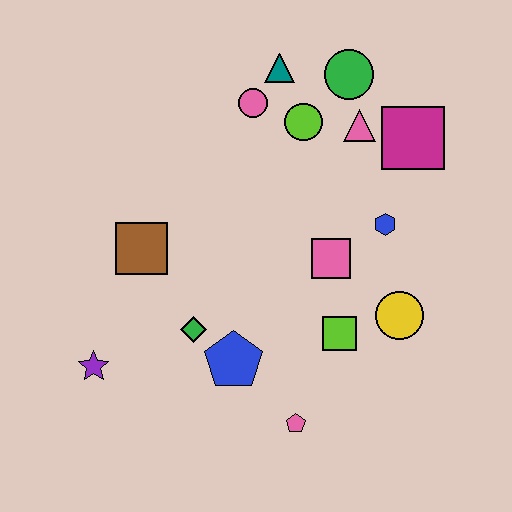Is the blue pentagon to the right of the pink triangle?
No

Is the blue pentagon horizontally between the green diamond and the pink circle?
Yes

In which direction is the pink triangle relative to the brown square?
The pink triangle is to the right of the brown square.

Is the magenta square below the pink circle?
Yes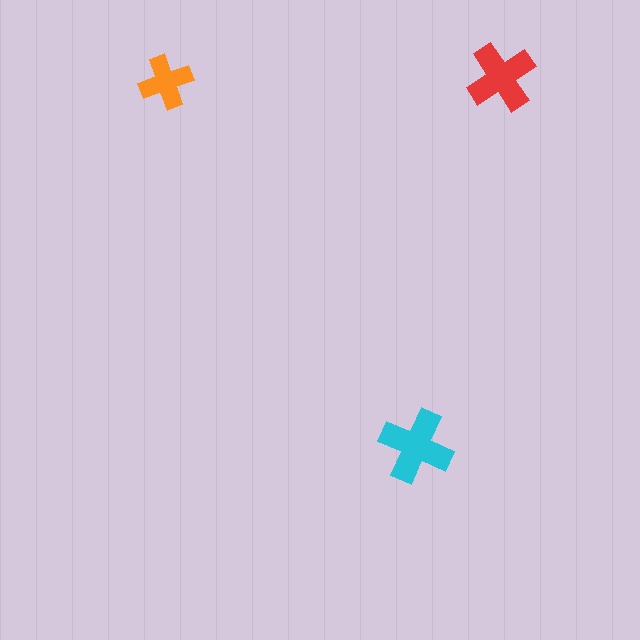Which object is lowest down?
The cyan cross is bottommost.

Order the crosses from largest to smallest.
the cyan one, the red one, the orange one.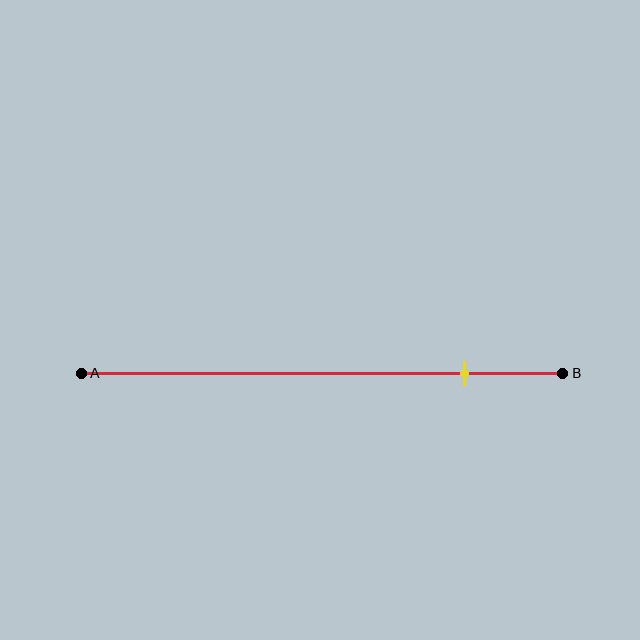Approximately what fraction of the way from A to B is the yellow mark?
The yellow mark is approximately 80% of the way from A to B.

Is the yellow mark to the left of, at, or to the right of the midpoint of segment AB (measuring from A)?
The yellow mark is to the right of the midpoint of segment AB.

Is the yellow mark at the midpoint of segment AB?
No, the mark is at about 80% from A, not at the 50% midpoint.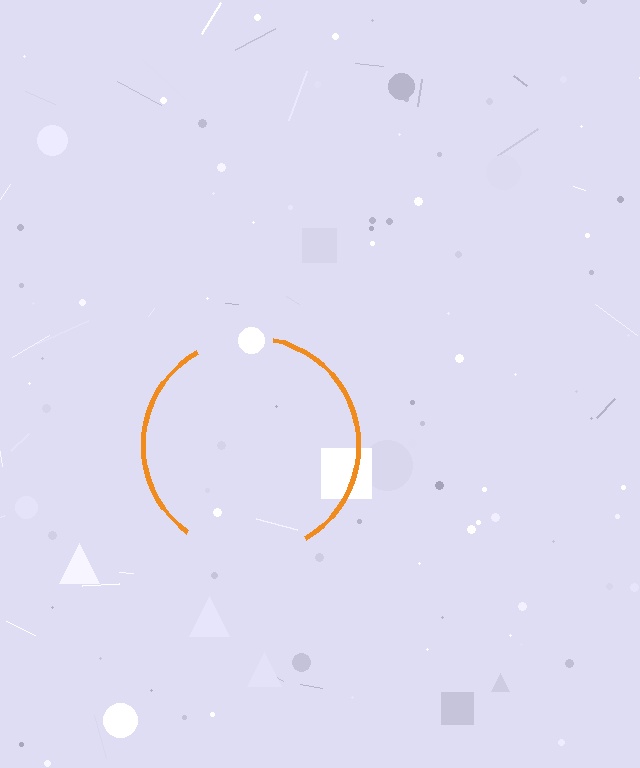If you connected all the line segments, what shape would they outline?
They would outline a circle.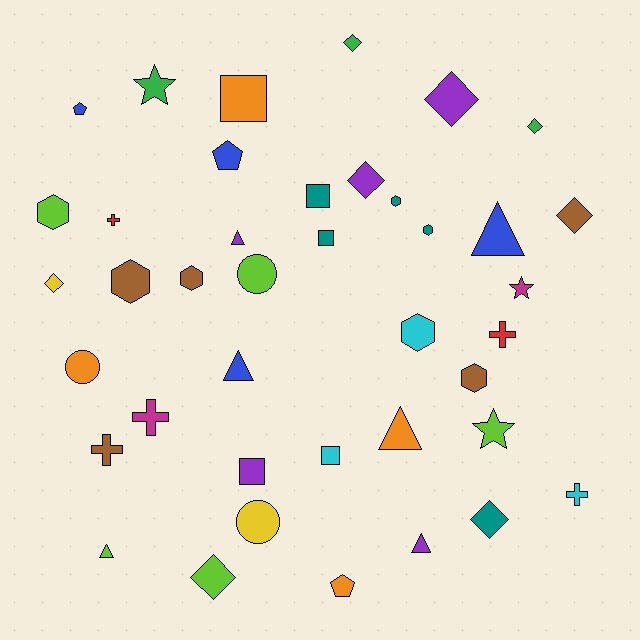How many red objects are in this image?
There are 2 red objects.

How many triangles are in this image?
There are 6 triangles.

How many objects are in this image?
There are 40 objects.